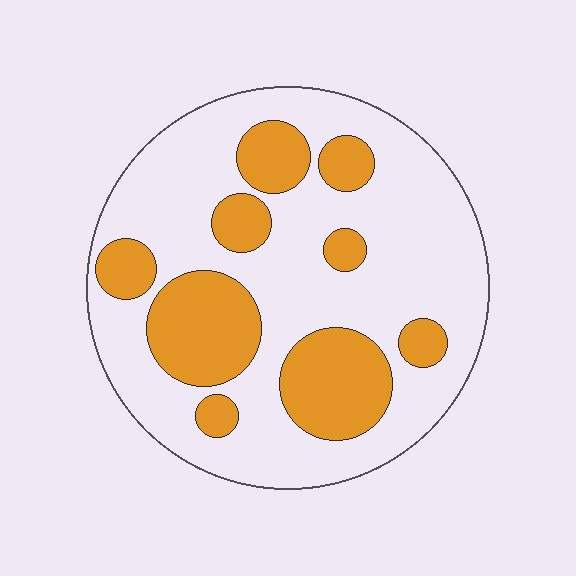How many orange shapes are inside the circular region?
9.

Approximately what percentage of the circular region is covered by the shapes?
Approximately 30%.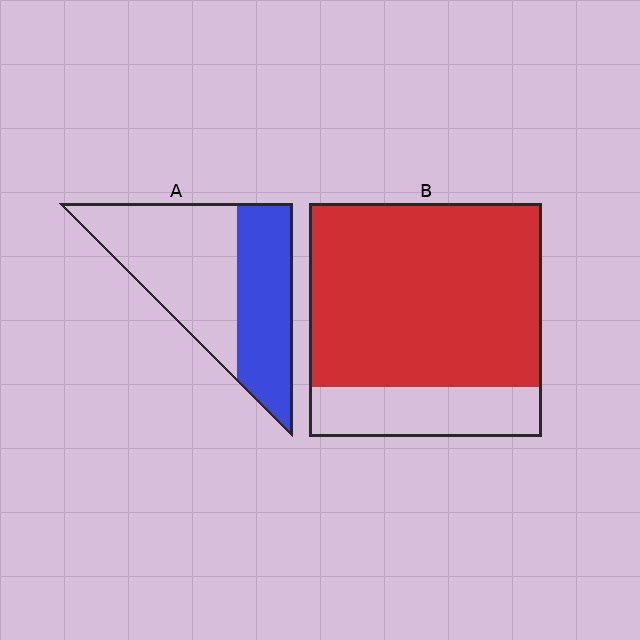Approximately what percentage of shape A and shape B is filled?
A is approximately 40% and B is approximately 80%.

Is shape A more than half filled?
No.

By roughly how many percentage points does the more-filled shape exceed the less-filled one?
By roughly 35 percentage points (B over A).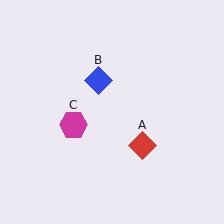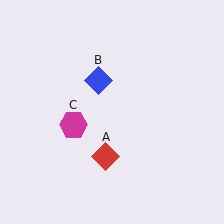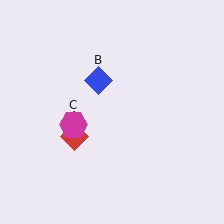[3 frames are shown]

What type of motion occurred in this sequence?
The red diamond (object A) rotated clockwise around the center of the scene.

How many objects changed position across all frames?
1 object changed position: red diamond (object A).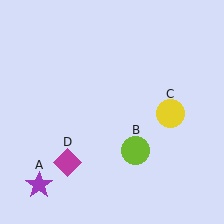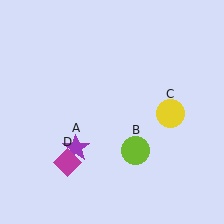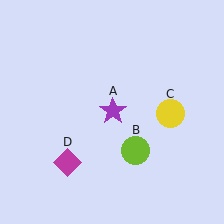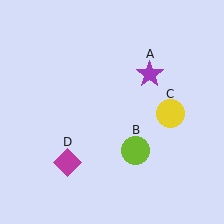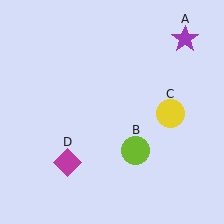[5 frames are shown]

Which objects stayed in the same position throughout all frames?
Lime circle (object B) and yellow circle (object C) and magenta diamond (object D) remained stationary.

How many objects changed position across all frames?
1 object changed position: purple star (object A).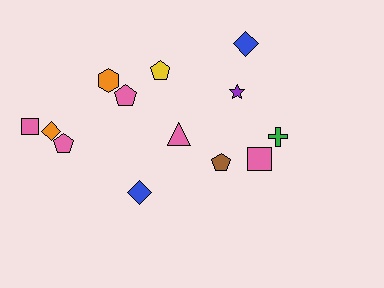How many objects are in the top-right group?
There are 4 objects.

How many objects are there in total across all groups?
There are 13 objects.